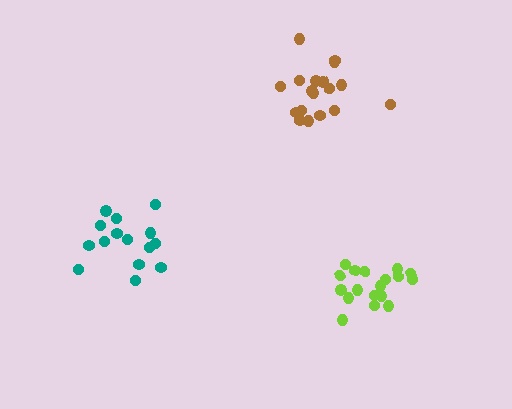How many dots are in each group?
Group 1: 18 dots, Group 2: 19 dots, Group 3: 15 dots (52 total).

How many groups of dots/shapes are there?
There are 3 groups.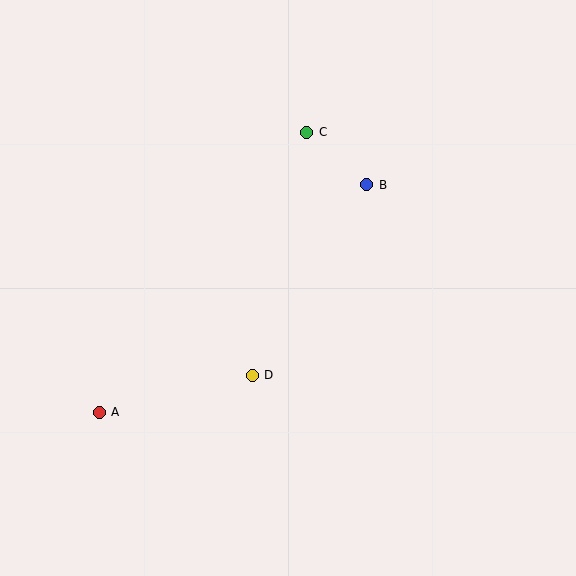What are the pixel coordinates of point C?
Point C is at (307, 132).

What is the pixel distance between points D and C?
The distance between D and C is 249 pixels.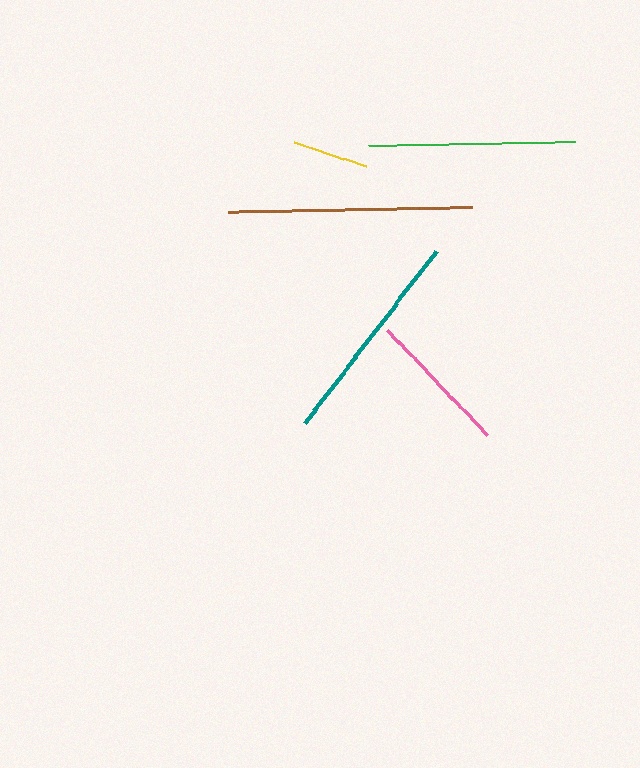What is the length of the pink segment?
The pink segment is approximately 144 pixels long.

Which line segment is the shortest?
The yellow line is the shortest at approximately 75 pixels.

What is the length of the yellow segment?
The yellow segment is approximately 75 pixels long.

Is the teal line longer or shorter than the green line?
The teal line is longer than the green line.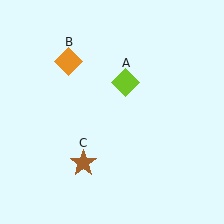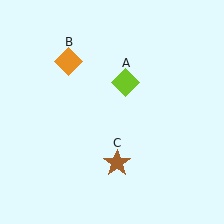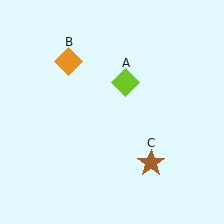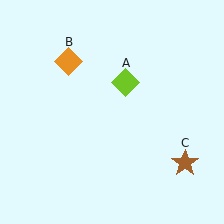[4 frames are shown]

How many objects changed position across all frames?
1 object changed position: brown star (object C).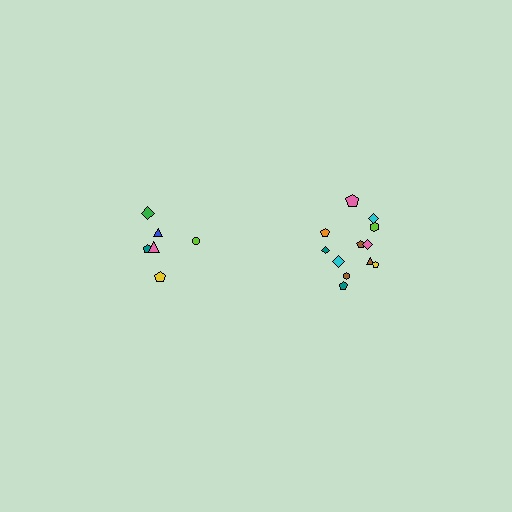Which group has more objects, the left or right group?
The right group.